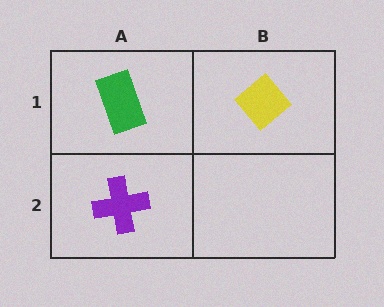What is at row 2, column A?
A purple cross.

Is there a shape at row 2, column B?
No, that cell is empty.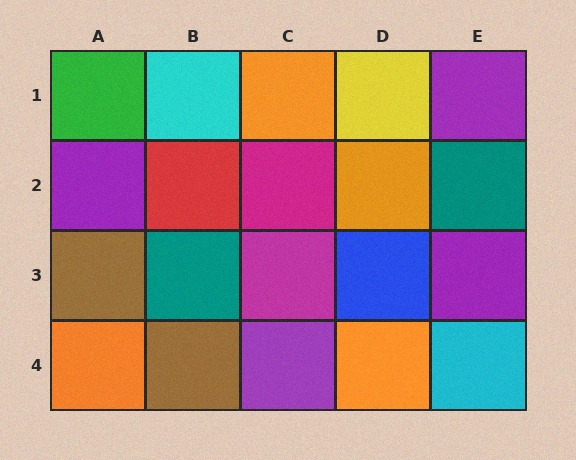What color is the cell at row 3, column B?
Teal.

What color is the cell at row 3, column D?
Blue.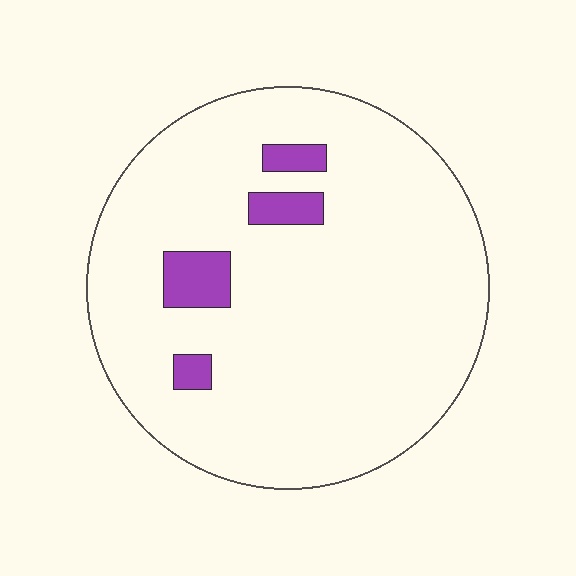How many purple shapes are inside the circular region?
4.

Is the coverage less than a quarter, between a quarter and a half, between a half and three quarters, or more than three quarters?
Less than a quarter.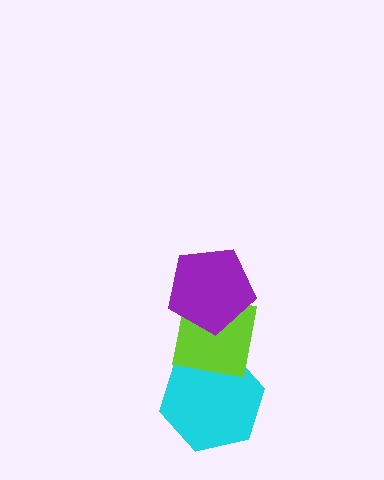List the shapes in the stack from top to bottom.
From top to bottom: the purple pentagon, the lime square, the cyan hexagon.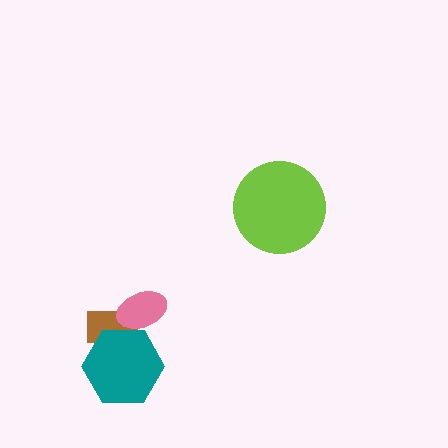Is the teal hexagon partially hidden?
Yes, it is partially covered by another shape.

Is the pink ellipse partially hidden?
No, no other shape covers it.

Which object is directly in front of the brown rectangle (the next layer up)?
The teal hexagon is directly in front of the brown rectangle.